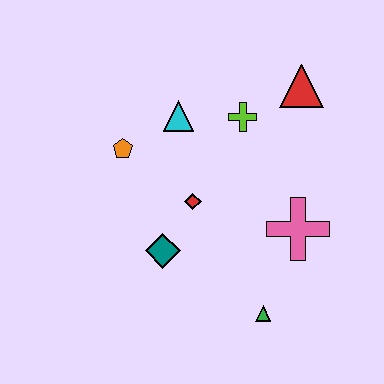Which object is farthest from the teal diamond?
The red triangle is farthest from the teal diamond.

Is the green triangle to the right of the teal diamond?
Yes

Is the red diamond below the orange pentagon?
Yes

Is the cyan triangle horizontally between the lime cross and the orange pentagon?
Yes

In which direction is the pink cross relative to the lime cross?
The pink cross is below the lime cross.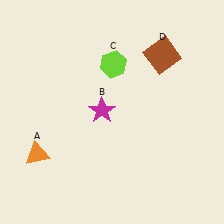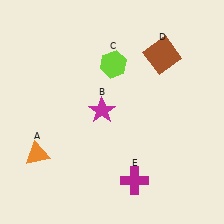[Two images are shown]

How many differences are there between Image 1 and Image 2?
There is 1 difference between the two images.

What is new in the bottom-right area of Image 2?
A magenta cross (E) was added in the bottom-right area of Image 2.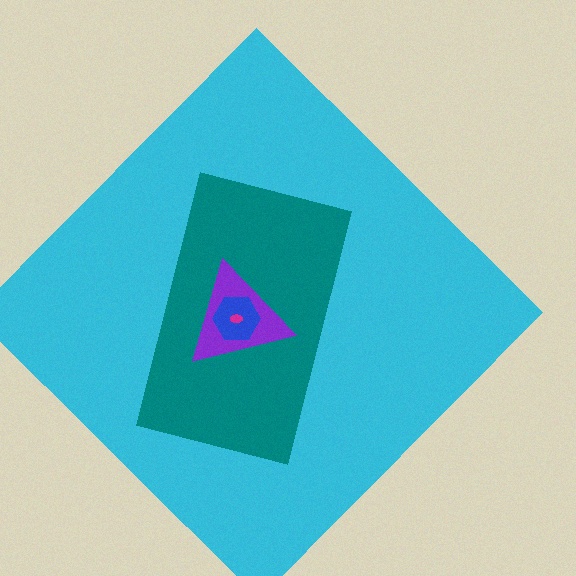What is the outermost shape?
The cyan diamond.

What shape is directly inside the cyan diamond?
The teal rectangle.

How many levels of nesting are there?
5.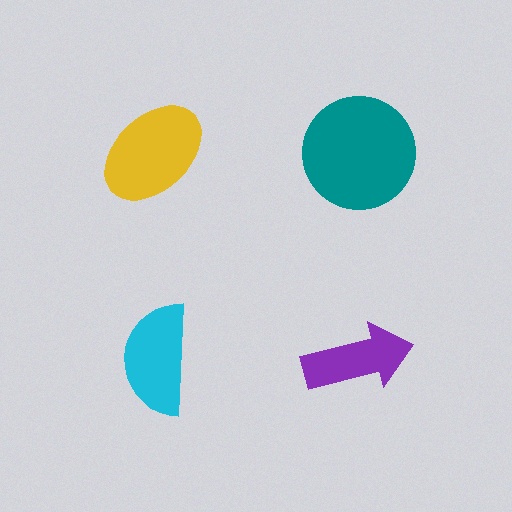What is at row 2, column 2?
A purple arrow.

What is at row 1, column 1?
A yellow ellipse.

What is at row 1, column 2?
A teal circle.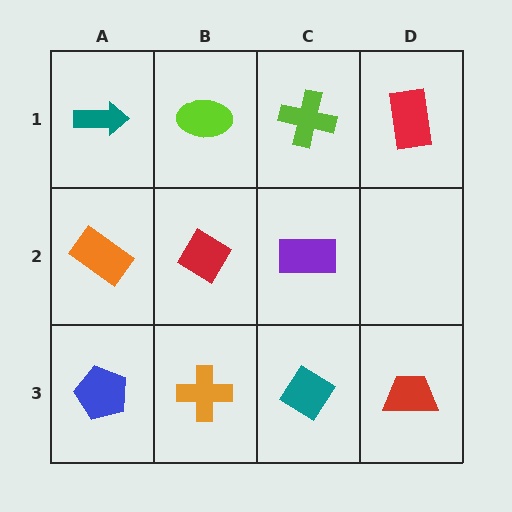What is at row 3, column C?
A teal diamond.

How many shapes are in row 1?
4 shapes.